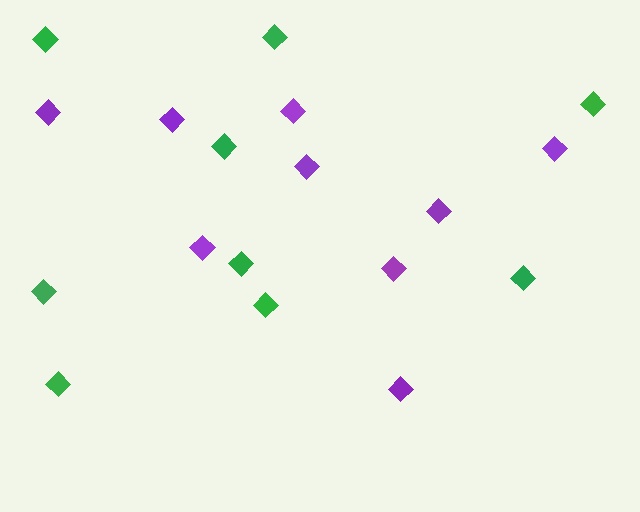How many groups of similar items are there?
There are 2 groups: one group of green diamonds (9) and one group of purple diamonds (9).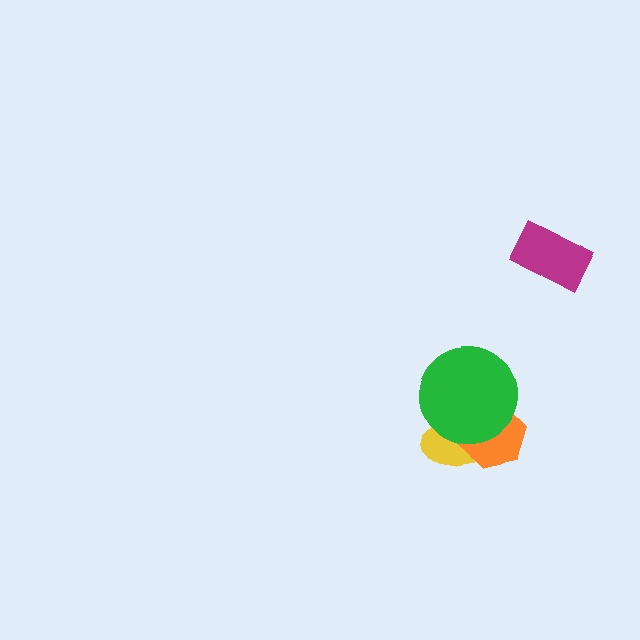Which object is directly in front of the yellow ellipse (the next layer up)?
The orange hexagon is directly in front of the yellow ellipse.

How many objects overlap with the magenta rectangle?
0 objects overlap with the magenta rectangle.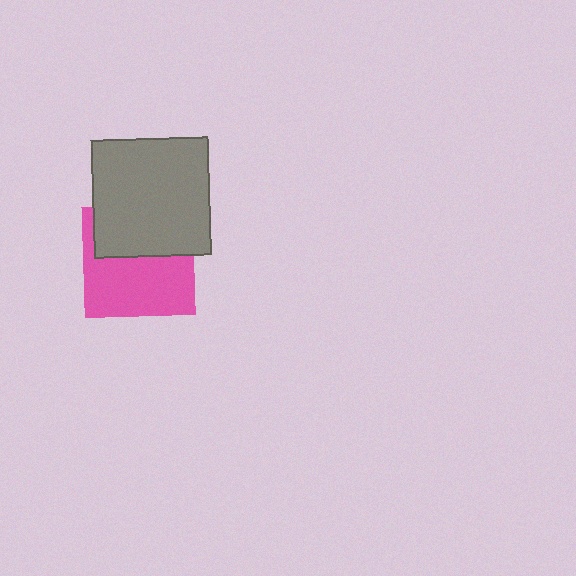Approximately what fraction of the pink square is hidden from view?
Roughly 42% of the pink square is hidden behind the gray square.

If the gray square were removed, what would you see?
You would see the complete pink square.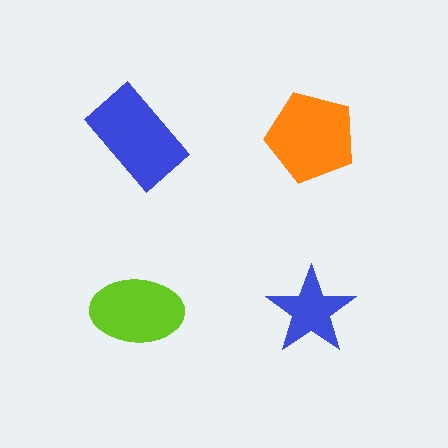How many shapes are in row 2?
2 shapes.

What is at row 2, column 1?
A lime ellipse.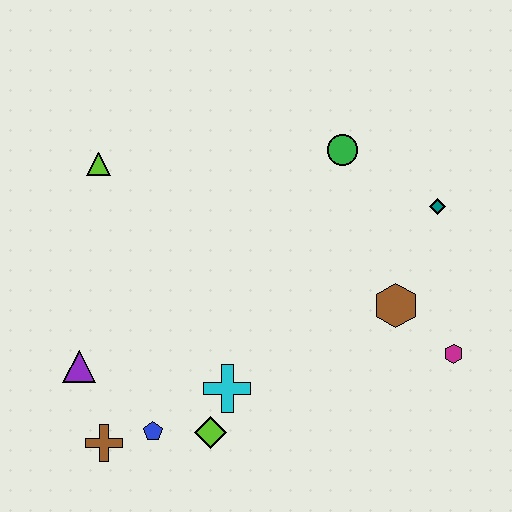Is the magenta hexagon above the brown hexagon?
No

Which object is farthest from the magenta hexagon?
The lime triangle is farthest from the magenta hexagon.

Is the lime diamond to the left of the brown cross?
No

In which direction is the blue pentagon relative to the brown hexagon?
The blue pentagon is to the left of the brown hexagon.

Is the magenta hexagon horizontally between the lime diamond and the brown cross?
No